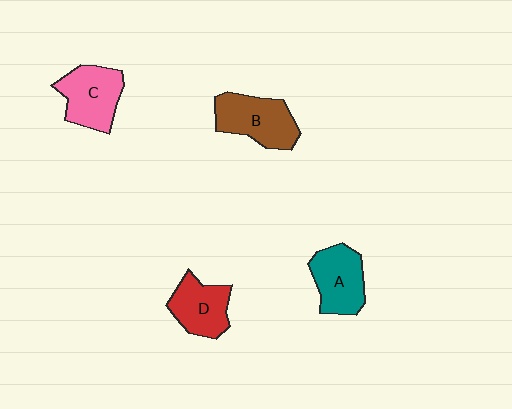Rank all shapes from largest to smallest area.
From largest to smallest: B (brown), C (pink), A (teal), D (red).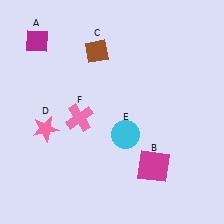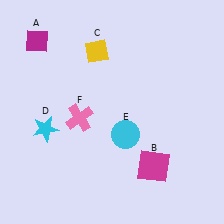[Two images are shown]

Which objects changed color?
C changed from brown to yellow. D changed from pink to cyan.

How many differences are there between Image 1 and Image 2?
There are 2 differences between the two images.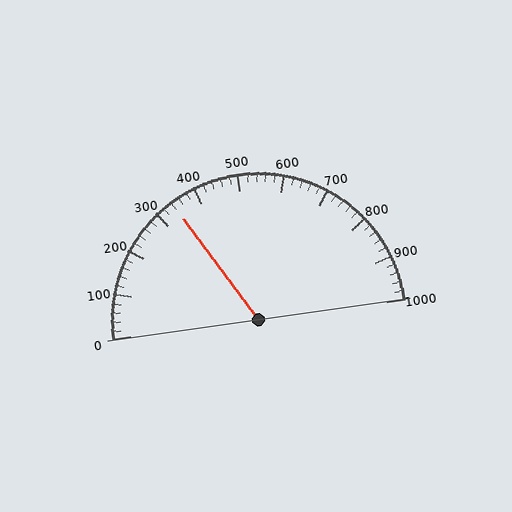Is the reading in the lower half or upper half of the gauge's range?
The reading is in the lower half of the range (0 to 1000).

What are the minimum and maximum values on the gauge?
The gauge ranges from 0 to 1000.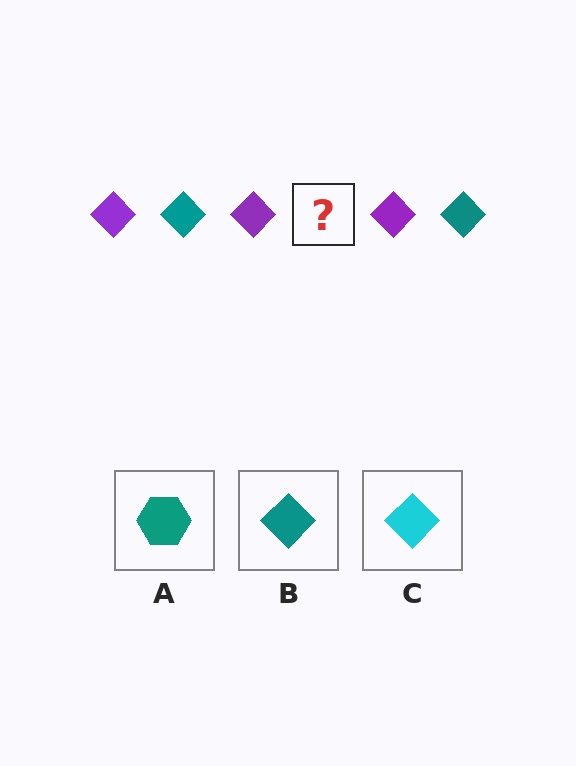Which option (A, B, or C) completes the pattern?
B.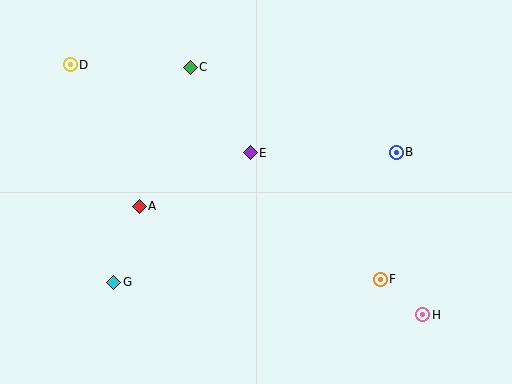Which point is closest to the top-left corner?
Point D is closest to the top-left corner.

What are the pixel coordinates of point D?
Point D is at (70, 65).